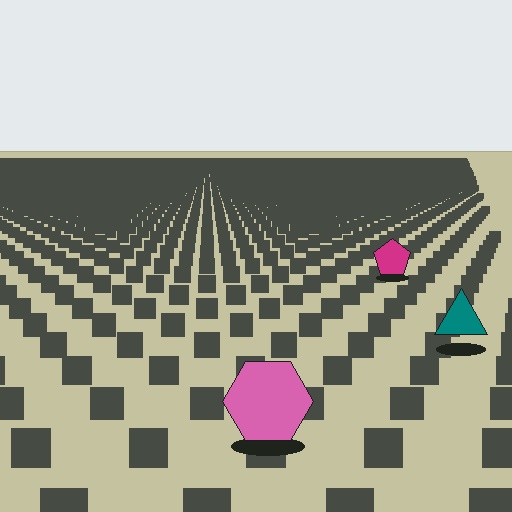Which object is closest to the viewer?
The pink hexagon is closest. The texture marks near it are larger and more spread out.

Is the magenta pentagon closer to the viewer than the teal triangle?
No. The teal triangle is closer — you can tell from the texture gradient: the ground texture is coarser near it.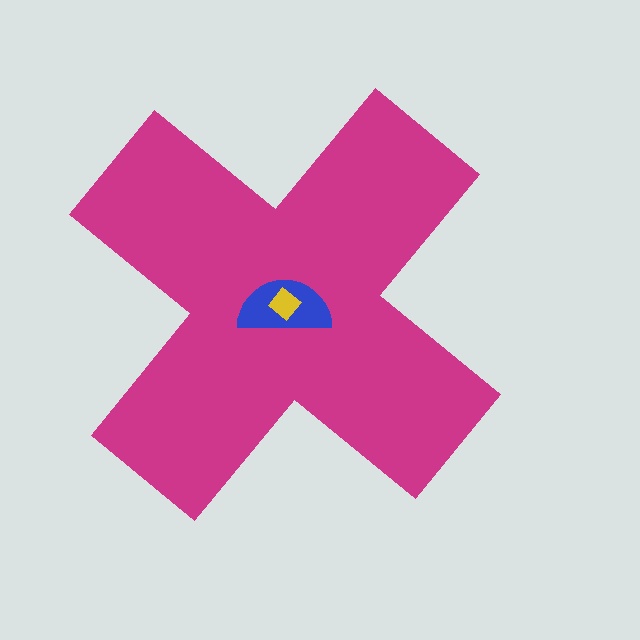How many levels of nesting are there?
3.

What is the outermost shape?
The magenta cross.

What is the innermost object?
The yellow diamond.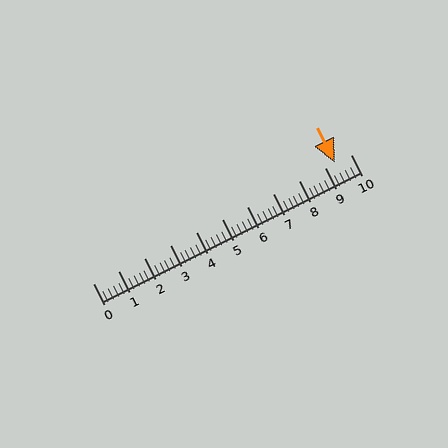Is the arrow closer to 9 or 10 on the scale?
The arrow is closer to 9.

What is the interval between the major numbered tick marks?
The major tick marks are spaced 1 units apart.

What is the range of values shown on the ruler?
The ruler shows values from 0 to 10.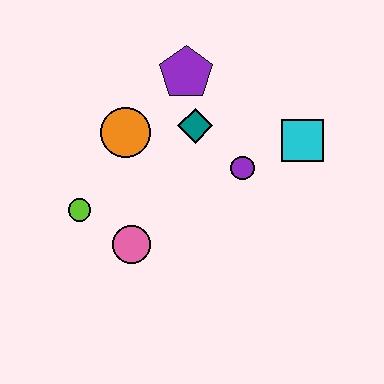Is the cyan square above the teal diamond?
No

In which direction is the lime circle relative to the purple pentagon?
The lime circle is below the purple pentagon.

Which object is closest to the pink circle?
The lime circle is closest to the pink circle.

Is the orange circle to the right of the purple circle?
No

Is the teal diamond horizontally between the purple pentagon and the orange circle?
No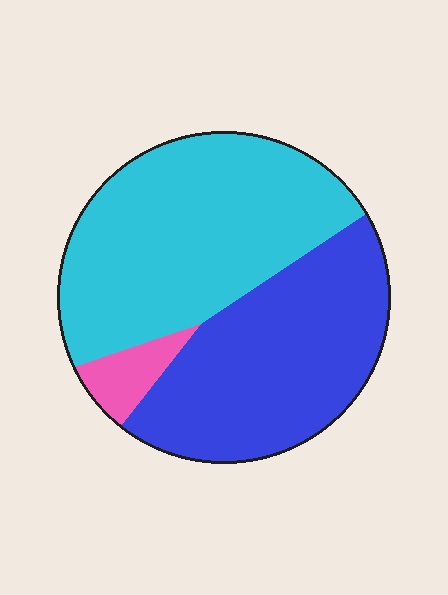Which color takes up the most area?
Cyan, at roughly 50%.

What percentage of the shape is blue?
Blue takes up between a quarter and a half of the shape.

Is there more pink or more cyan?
Cyan.